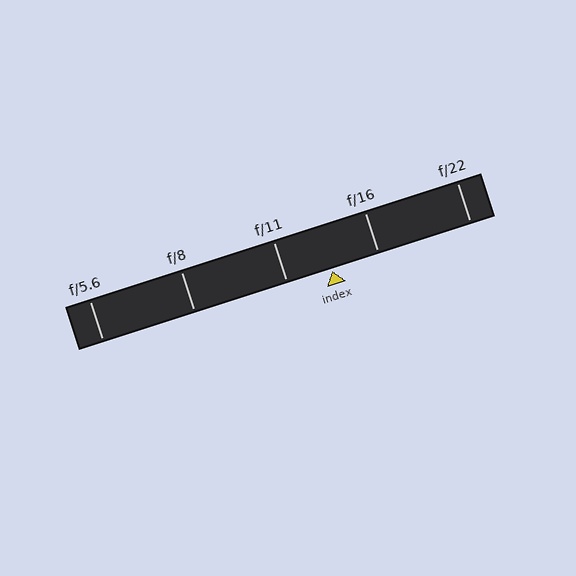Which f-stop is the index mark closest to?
The index mark is closest to f/11.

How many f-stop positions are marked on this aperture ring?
There are 5 f-stop positions marked.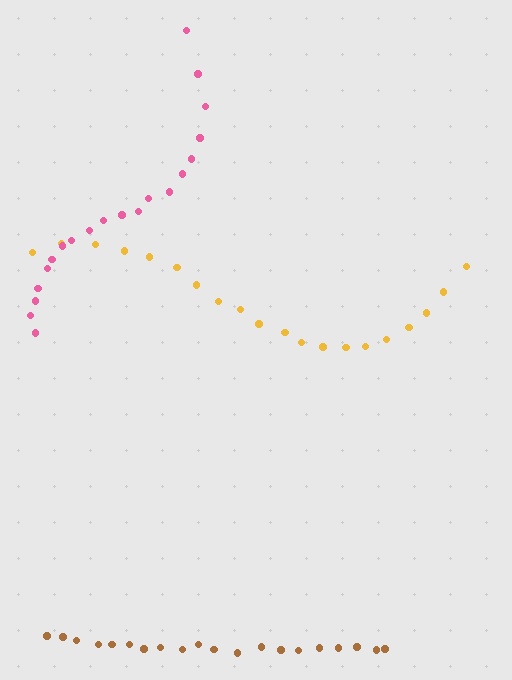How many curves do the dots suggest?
There are 3 distinct paths.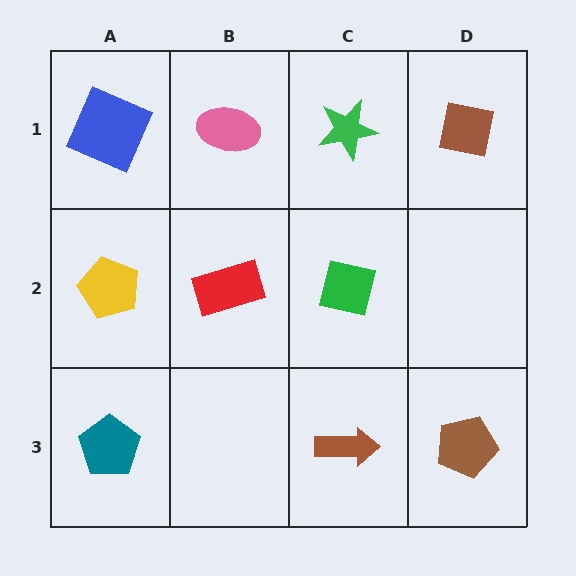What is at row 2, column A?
A yellow pentagon.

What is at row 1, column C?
A green star.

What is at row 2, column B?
A red rectangle.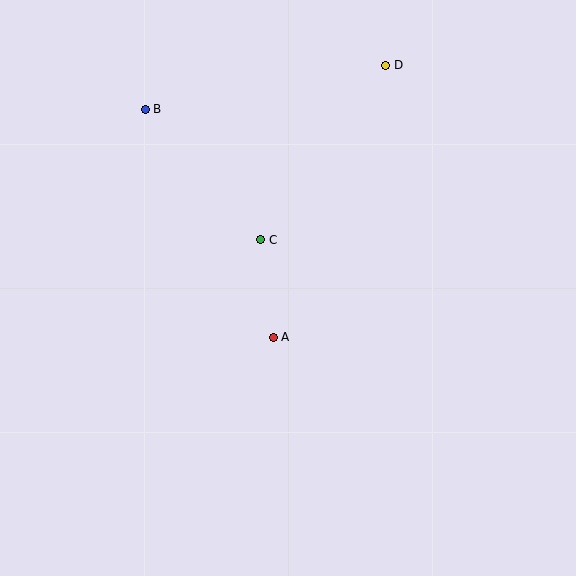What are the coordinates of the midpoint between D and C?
The midpoint between D and C is at (323, 152).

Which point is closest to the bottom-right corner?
Point A is closest to the bottom-right corner.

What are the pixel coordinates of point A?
Point A is at (273, 337).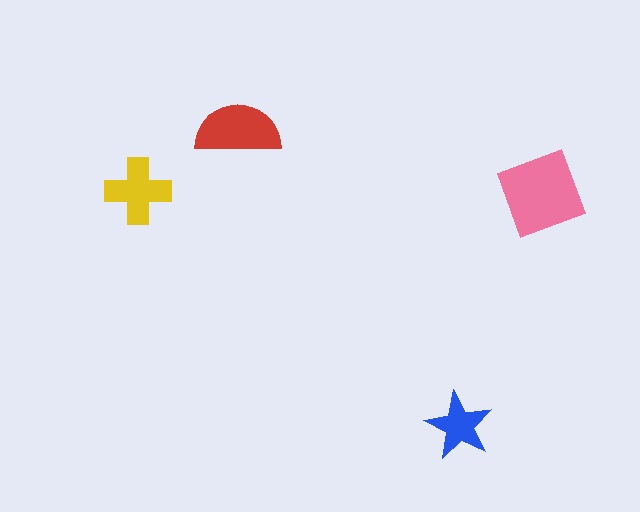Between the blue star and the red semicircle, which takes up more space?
The red semicircle.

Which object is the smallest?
The blue star.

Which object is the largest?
The pink diamond.